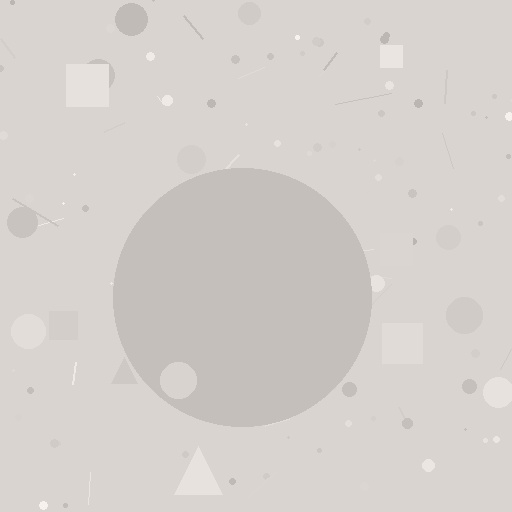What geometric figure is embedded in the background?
A circle is embedded in the background.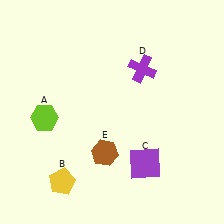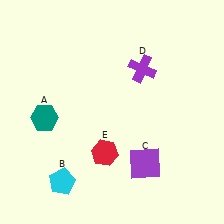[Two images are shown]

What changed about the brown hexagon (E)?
In Image 1, E is brown. In Image 2, it changed to red.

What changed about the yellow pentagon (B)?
In Image 1, B is yellow. In Image 2, it changed to cyan.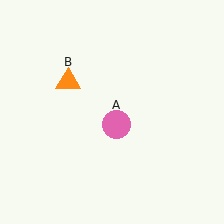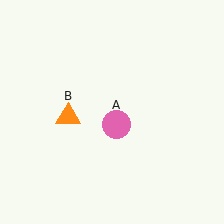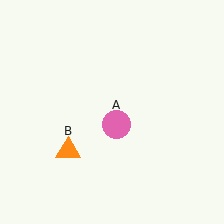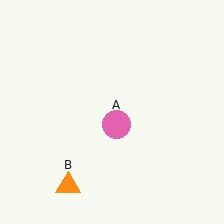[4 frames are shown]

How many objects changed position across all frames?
1 object changed position: orange triangle (object B).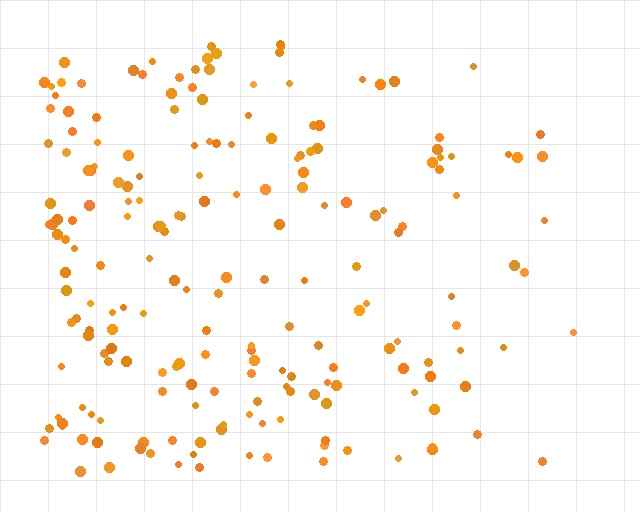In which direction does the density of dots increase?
From right to left, with the left side densest.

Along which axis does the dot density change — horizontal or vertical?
Horizontal.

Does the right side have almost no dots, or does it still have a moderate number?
Still a moderate number, just noticeably fewer than the left.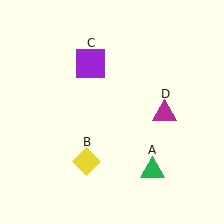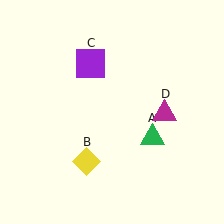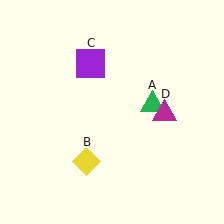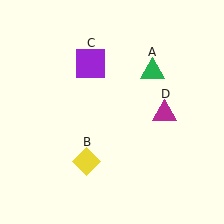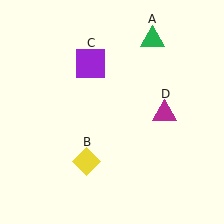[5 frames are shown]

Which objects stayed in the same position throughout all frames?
Yellow diamond (object B) and purple square (object C) and magenta triangle (object D) remained stationary.